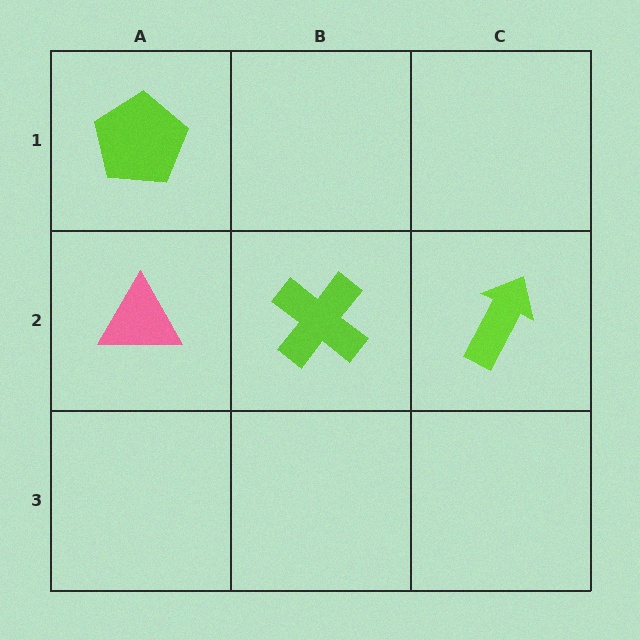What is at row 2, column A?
A pink triangle.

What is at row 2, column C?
A lime arrow.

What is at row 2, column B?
A lime cross.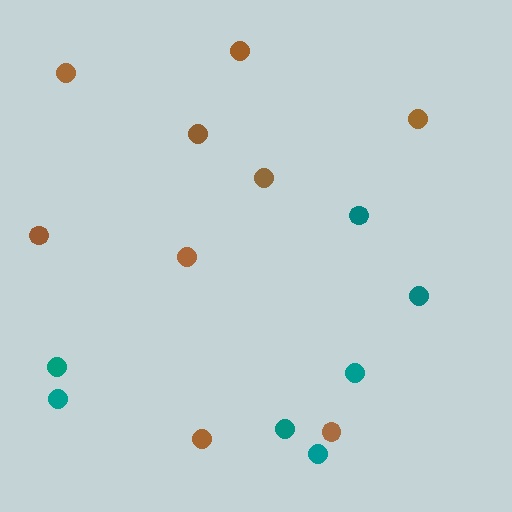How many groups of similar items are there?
There are 2 groups: one group of teal circles (7) and one group of brown circles (9).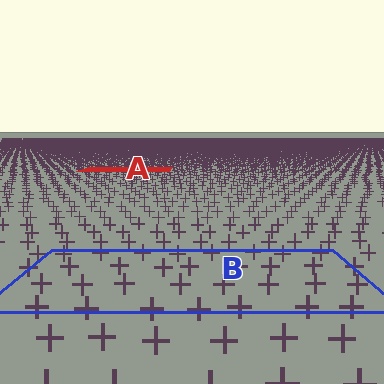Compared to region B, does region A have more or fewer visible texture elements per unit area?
Region A has more texture elements per unit area — they are packed more densely because it is farther away.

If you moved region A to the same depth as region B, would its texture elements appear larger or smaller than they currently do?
They would appear larger. At a closer depth, the same texture elements are projected at a bigger on-screen size.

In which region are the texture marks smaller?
The texture marks are smaller in region A, because it is farther away.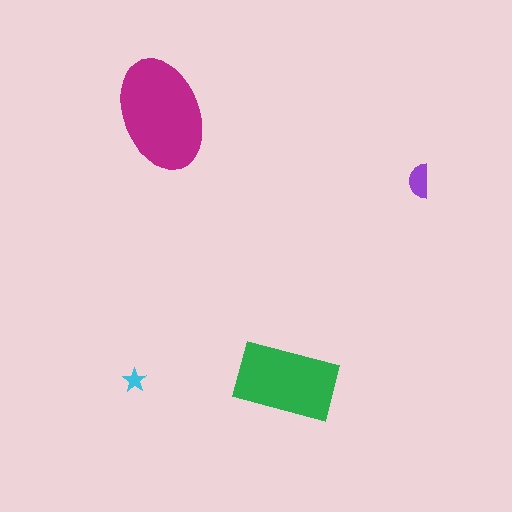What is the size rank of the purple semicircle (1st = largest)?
3rd.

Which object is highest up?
The magenta ellipse is topmost.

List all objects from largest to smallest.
The magenta ellipse, the green rectangle, the purple semicircle, the cyan star.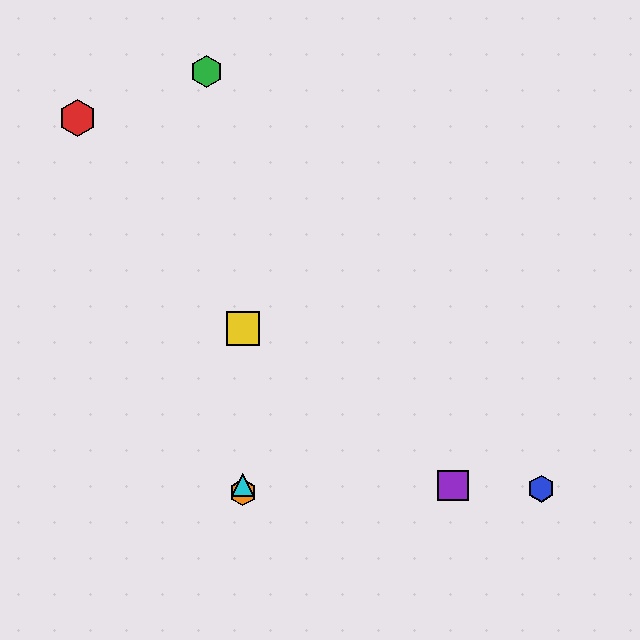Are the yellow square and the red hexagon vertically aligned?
No, the yellow square is at x≈243 and the red hexagon is at x≈78.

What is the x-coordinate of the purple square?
The purple square is at x≈453.